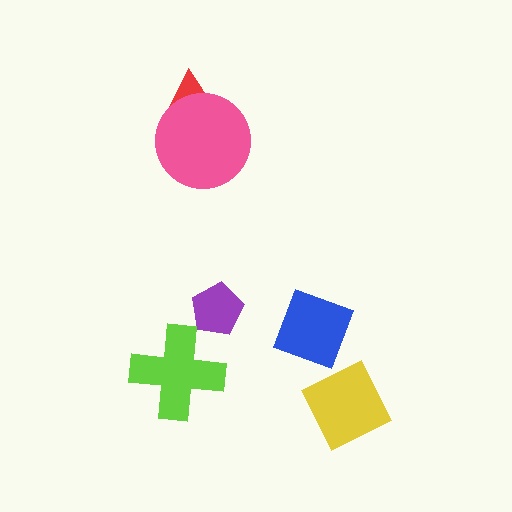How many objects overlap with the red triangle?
1 object overlaps with the red triangle.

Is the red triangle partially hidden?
Yes, it is partially covered by another shape.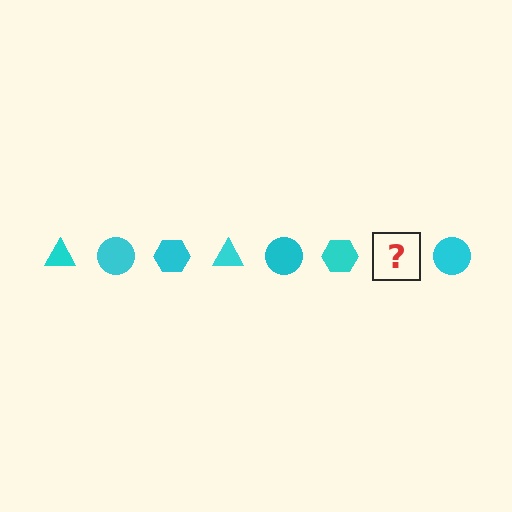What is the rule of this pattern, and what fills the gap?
The rule is that the pattern cycles through triangle, circle, hexagon shapes in cyan. The gap should be filled with a cyan triangle.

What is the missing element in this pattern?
The missing element is a cyan triangle.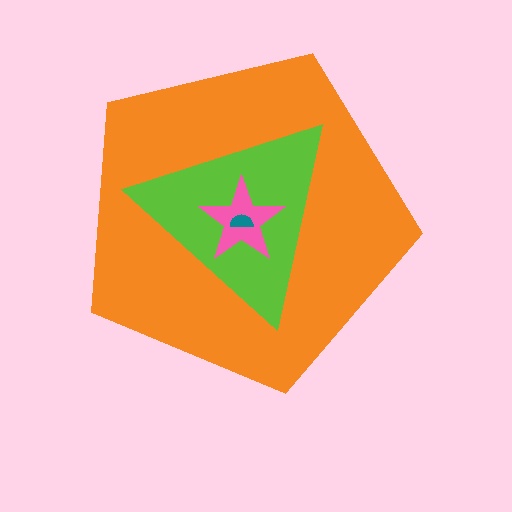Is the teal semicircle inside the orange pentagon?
Yes.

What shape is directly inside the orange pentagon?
The lime triangle.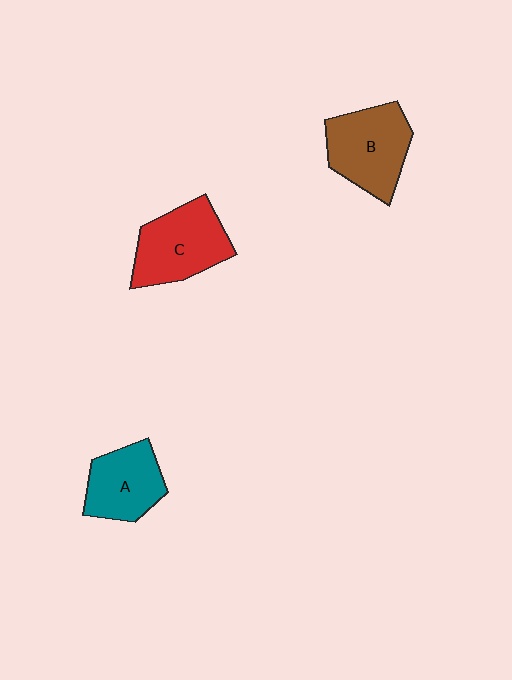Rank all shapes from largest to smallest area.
From largest to smallest: C (red), B (brown), A (teal).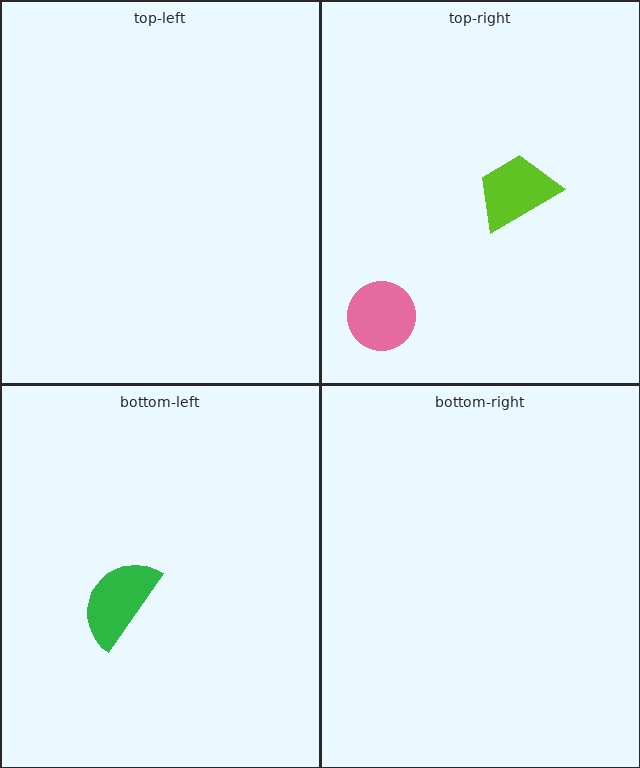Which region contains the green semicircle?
The bottom-left region.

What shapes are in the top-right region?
The pink circle, the lime trapezoid.